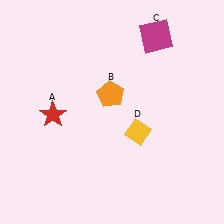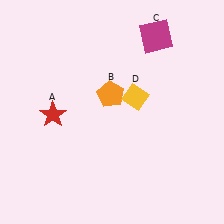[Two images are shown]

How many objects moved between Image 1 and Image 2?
1 object moved between the two images.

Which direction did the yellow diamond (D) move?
The yellow diamond (D) moved up.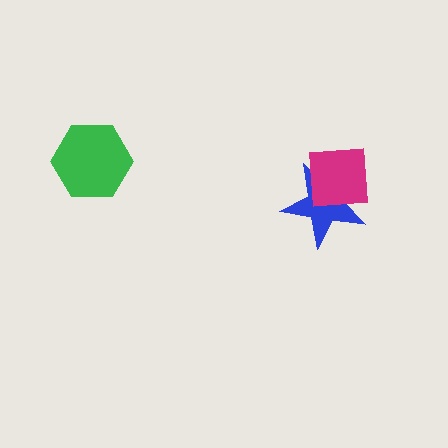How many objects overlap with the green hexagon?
0 objects overlap with the green hexagon.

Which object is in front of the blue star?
The magenta square is in front of the blue star.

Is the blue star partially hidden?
Yes, it is partially covered by another shape.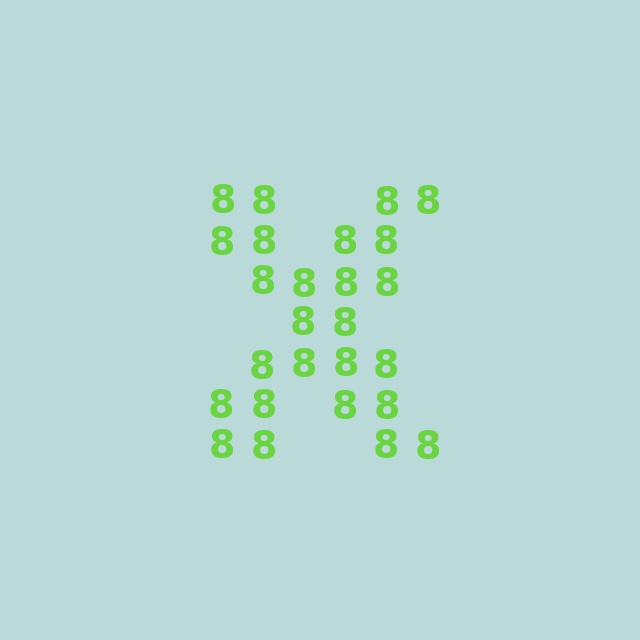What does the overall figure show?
The overall figure shows the letter X.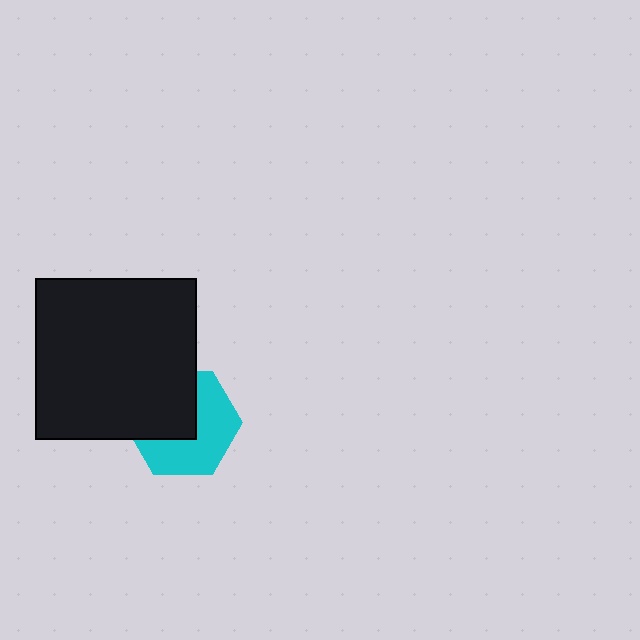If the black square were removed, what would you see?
You would see the complete cyan hexagon.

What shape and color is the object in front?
The object in front is a black square.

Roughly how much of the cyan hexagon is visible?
About half of it is visible (roughly 55%).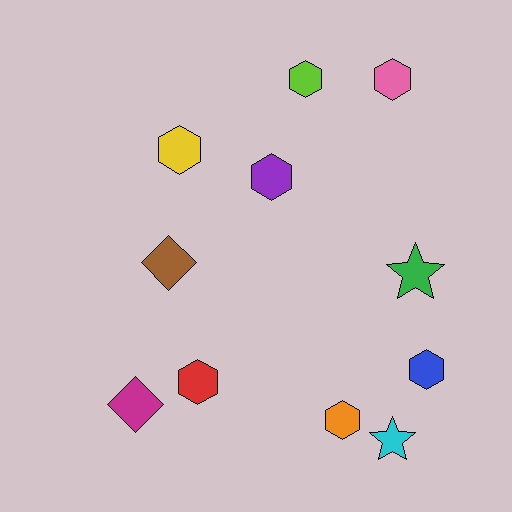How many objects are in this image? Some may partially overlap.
There are 11 objects.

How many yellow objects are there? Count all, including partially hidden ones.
There is 1 yellow object.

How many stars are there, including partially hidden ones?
There are 2 stars.